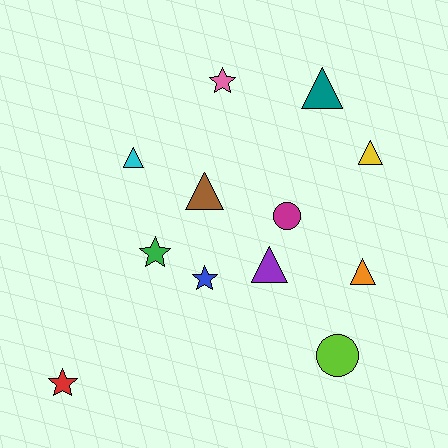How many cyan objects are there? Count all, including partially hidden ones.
There is 1 cyan object.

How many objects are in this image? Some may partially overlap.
There are 12 objects.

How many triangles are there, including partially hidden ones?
There are 6 triangles.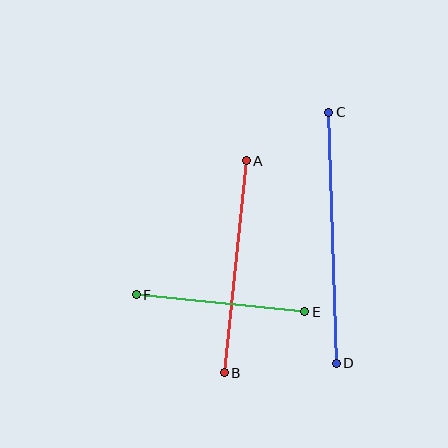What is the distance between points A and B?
The distance is approximately 213 pixels.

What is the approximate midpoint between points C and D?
The midpoint is at approximately (333, 238) pixels.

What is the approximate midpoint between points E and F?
The midpoint is at approximately (220, 303) pixels.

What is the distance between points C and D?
The distance is approximately 252 pixels.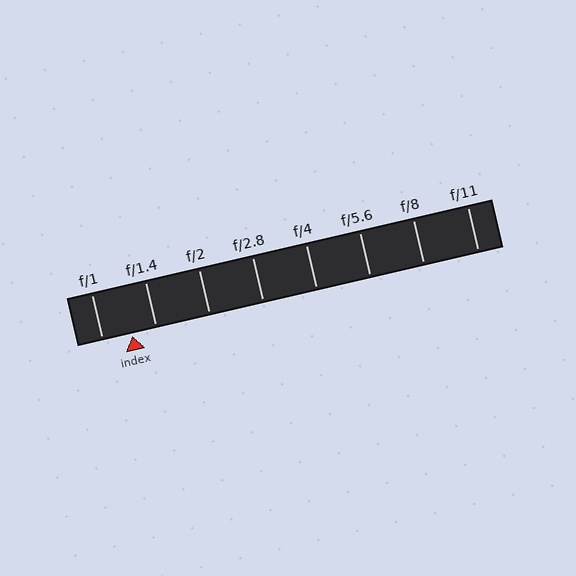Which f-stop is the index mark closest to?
The index mark is closest to f/1.4.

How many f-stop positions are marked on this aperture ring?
There are 8 f-stop positions marked.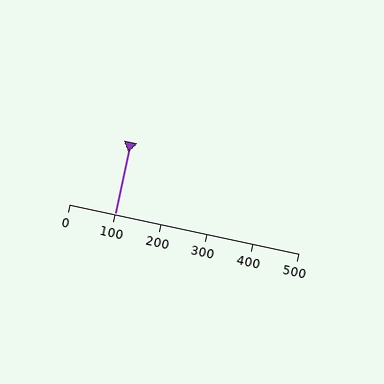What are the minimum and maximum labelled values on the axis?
The axis runs from 0 to 500.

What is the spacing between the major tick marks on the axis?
The major ticks are spaced 100 apart.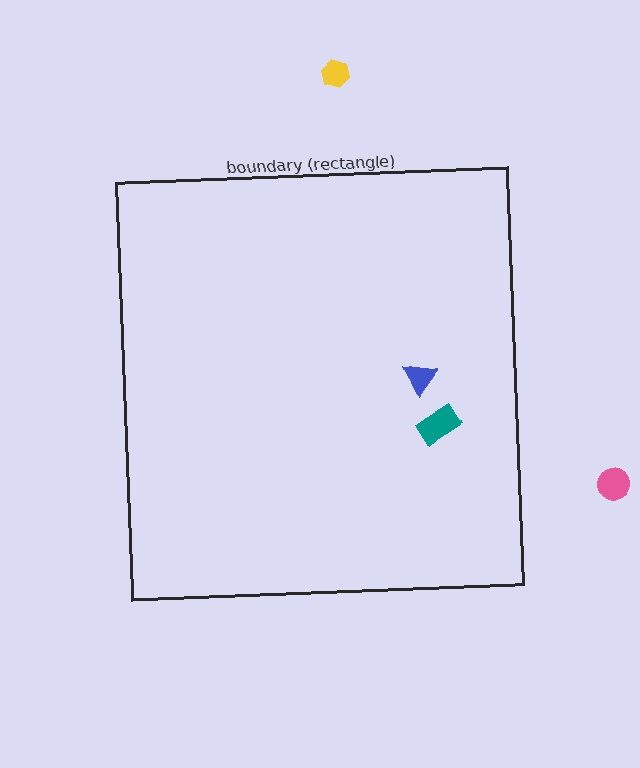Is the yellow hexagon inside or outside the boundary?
Outside.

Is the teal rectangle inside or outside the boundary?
Inside.